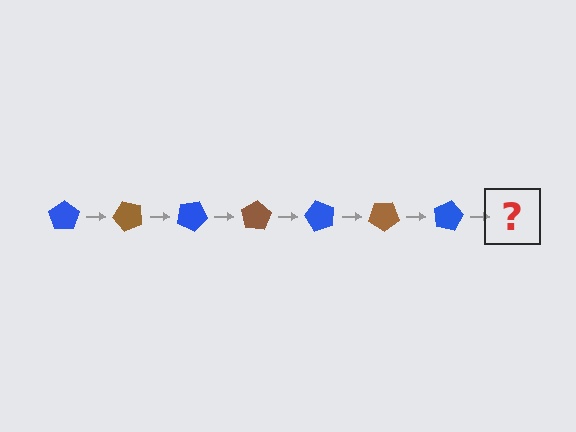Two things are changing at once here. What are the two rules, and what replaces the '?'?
The two rules are that it rotates 50 degrees each step and the color cycles through blue and brown. The '?' should be a brown pentagon, rotated 350 degrees from the start.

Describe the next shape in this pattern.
It should be a brown pentagon, rotated 350 degrees from the start.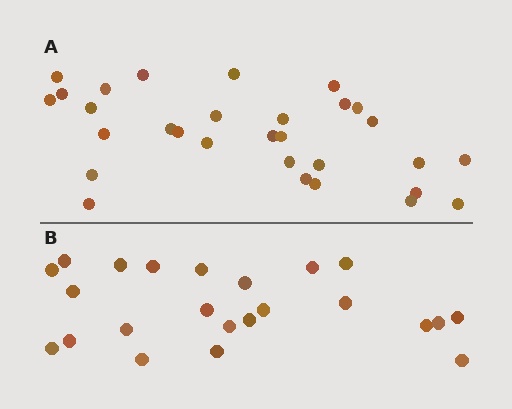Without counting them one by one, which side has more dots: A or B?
Region A (the top region) has more dots.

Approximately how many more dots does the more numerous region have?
Region A has roughly 8 or so more dots than region B.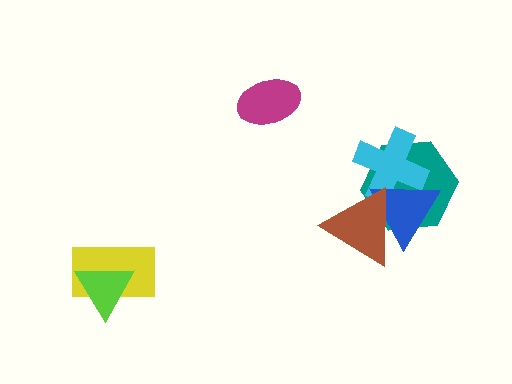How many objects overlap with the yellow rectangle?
1 object overlaps with the yellow rectangle.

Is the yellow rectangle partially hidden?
Yes, it is partially covered by another shape.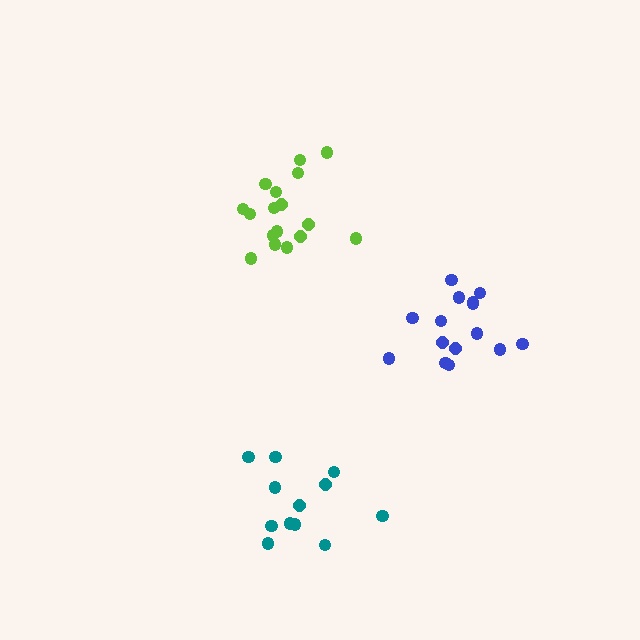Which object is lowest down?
The teal cluster is bottommost.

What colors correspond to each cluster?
The clusters are colored: teal, blue, lime.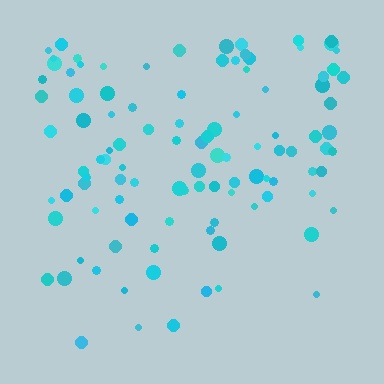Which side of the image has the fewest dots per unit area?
The bottom.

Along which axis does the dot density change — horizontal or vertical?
Vertical.